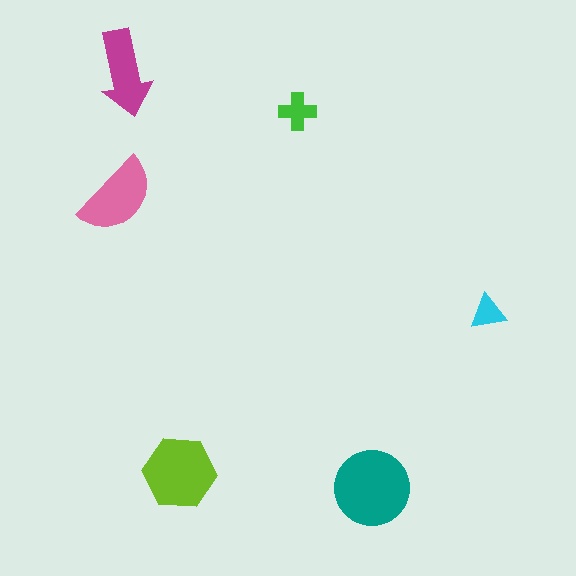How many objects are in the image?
There are 6 objects in the image.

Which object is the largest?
The teal circle.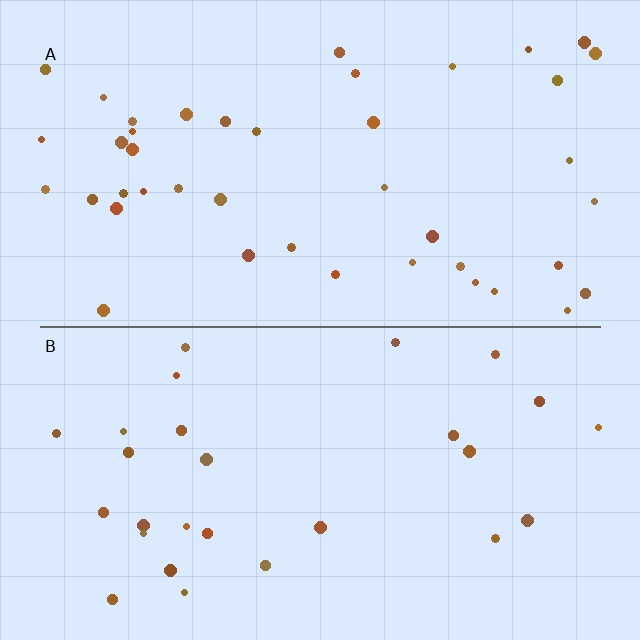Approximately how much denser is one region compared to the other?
Approximately 1.5× — region A over region B.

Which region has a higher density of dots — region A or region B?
A (the top).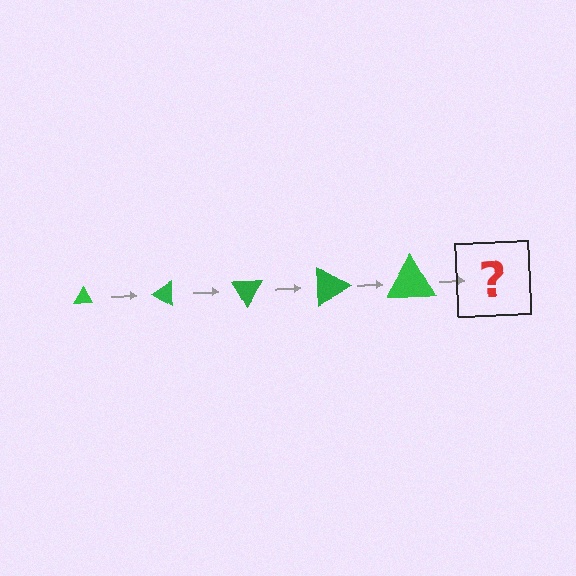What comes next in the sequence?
The next element should be a triangle, larger than the previous one and rotated 150 degrees from the start.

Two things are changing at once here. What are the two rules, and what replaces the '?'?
The two rules are that the triangle grows larger each step and it rotates 30 degrees each step. The '?' should be a triangle, larger than the previous one and rotated 150 degrees from the start.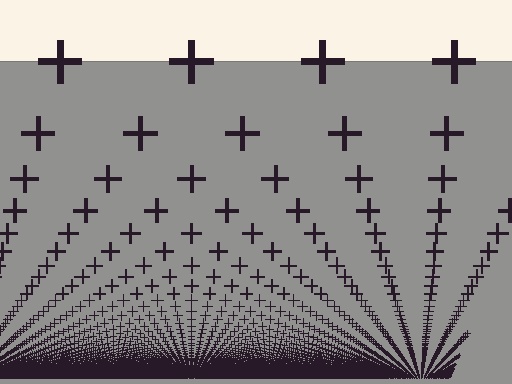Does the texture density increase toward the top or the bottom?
Density increases toward the bottom.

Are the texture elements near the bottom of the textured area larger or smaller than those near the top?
Smaller. The gradient is inverted — elements near the bottom are smaller and denser.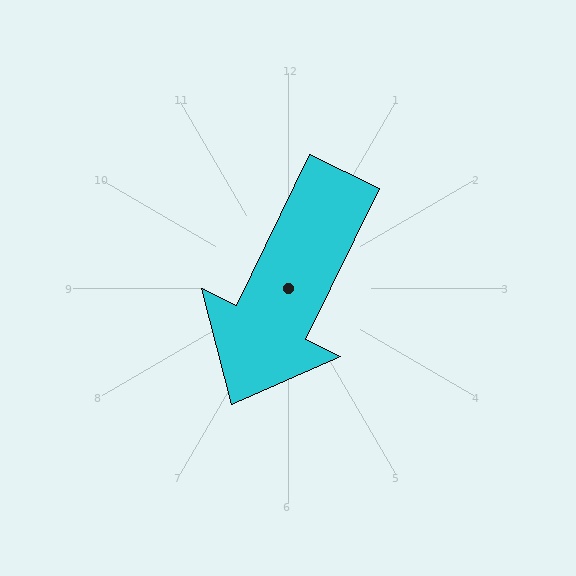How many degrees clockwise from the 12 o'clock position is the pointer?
Approximately 206 degrees.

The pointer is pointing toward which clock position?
Roughly 7 o'clock.